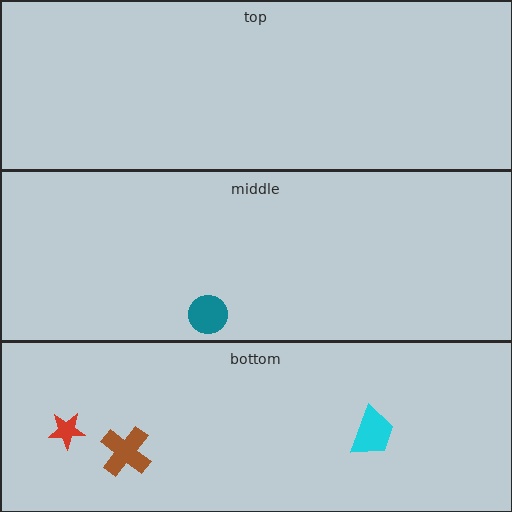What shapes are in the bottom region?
The brown cross, the red star, the cyan trapezoid.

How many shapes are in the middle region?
1.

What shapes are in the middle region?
The teal circle.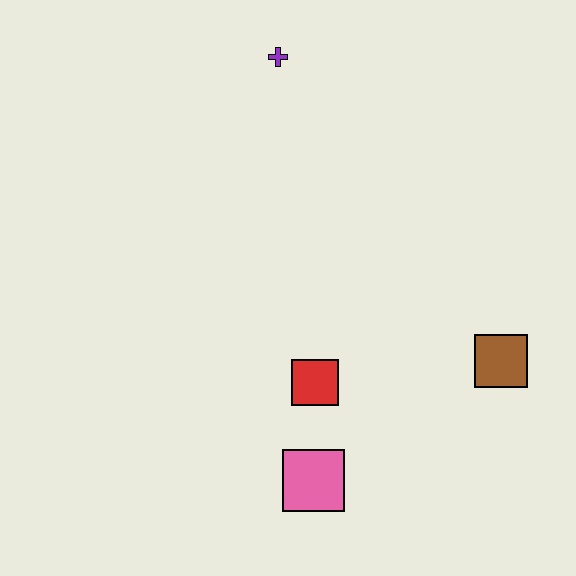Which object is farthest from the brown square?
The purple cross is farthest from the brown square.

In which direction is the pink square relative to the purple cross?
The pink square is below the purple cross.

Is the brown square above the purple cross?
No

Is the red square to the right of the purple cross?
Yes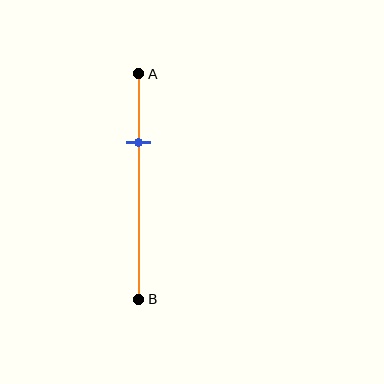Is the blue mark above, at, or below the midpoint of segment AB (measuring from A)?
The blue mark is above the midpoint of segment AB.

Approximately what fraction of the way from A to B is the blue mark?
The blue mark is approximately 30% of the way from A to B.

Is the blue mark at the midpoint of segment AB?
No, the mark is at about 30% from A, not at the 50% midpoint.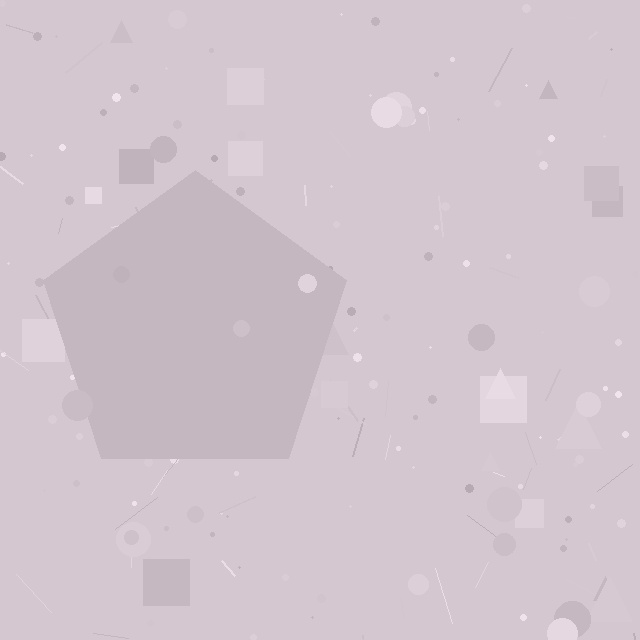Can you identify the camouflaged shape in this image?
The camouflaged shape is a pentagon.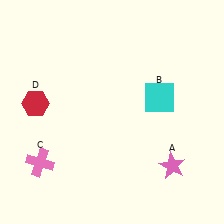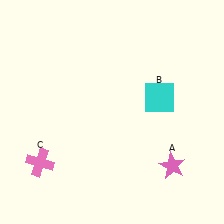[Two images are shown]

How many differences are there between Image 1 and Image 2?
There is 1 difference between the two images.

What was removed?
The red hexagon (D) was removed in Image 2.